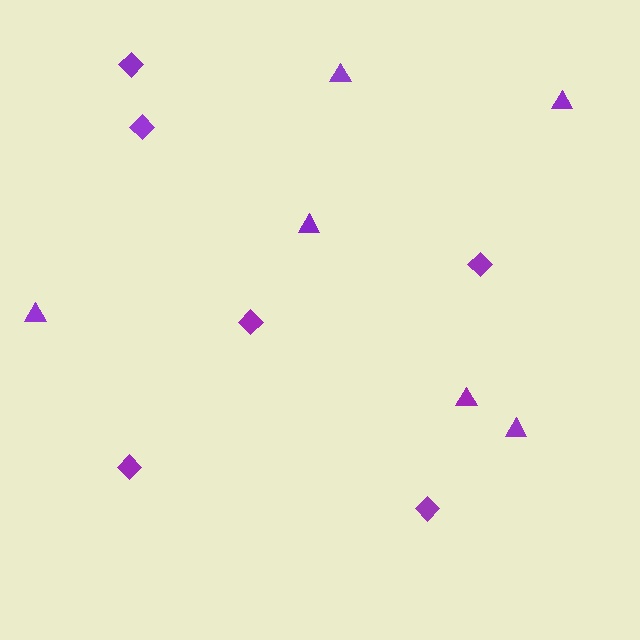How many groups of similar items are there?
There are 2 groups: one group of diamonds (6) and one group of triangles (6).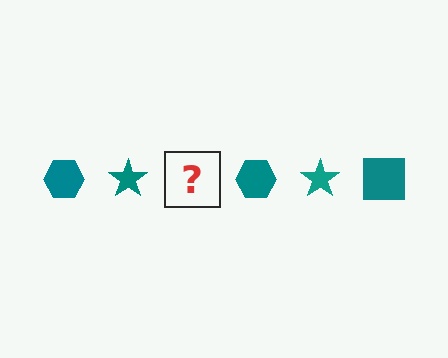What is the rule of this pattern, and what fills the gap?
The rule is that the pattern cycles through hexagon, star, square shapes in teal. The gap should be filled with a teal square.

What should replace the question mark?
The question mark should be replaced with a teal square.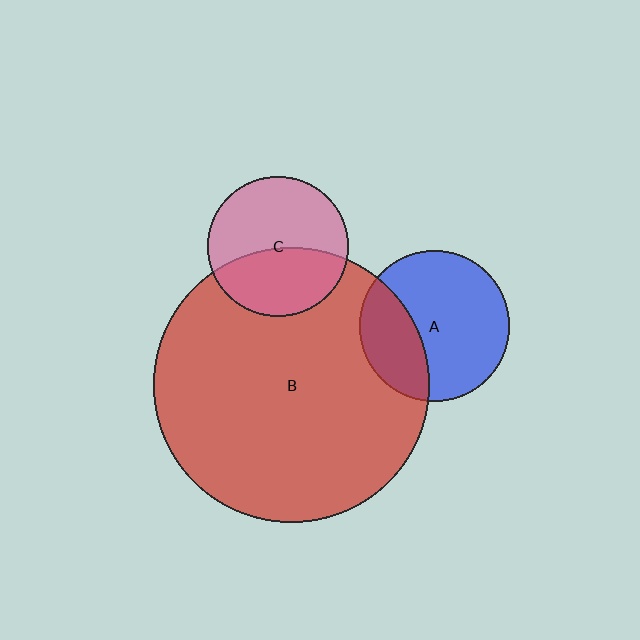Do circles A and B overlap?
Yes.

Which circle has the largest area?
Circle B (red).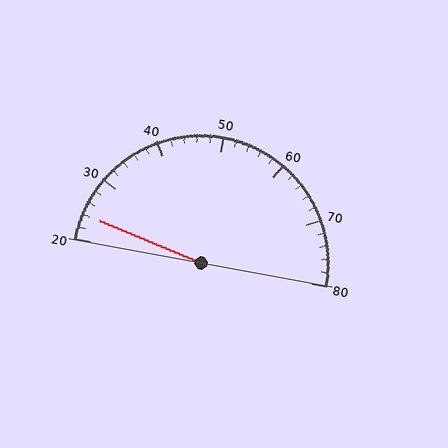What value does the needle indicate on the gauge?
The needle indicates approximately 24.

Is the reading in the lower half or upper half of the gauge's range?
The reading is in the lower half of the range (20 to 80).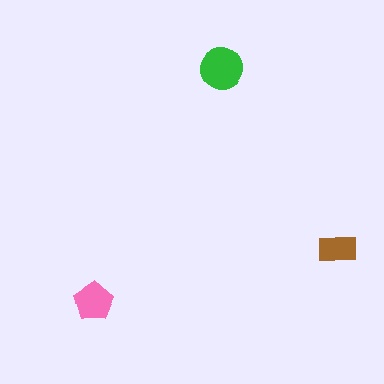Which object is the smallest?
The brown rectangle.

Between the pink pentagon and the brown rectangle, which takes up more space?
The pink pentagon.